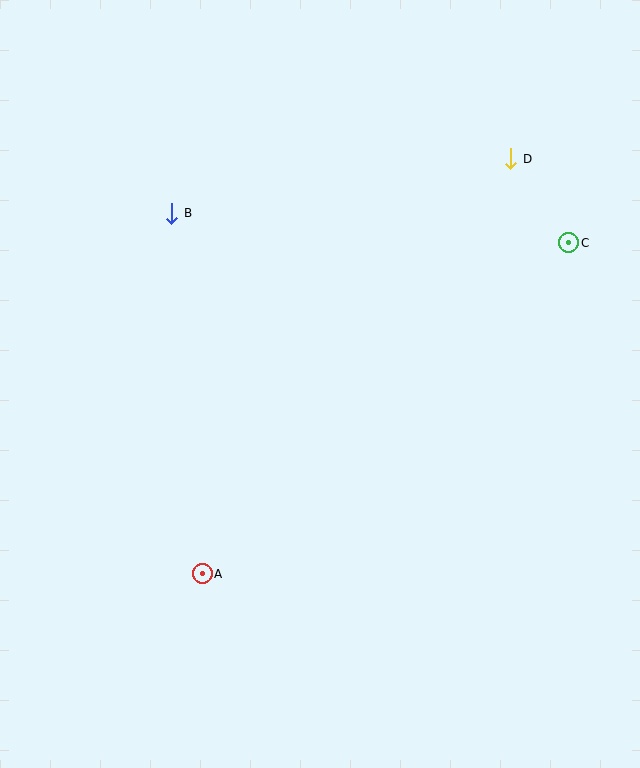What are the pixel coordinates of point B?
Point B is at (172, 213).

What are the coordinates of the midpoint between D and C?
The midpoint between D and C is at (540, 201).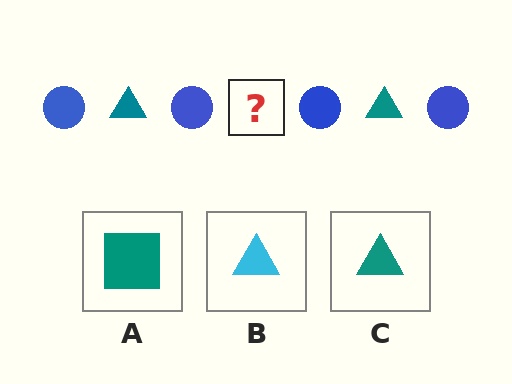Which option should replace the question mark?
Option C.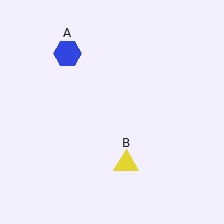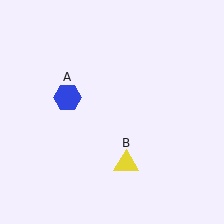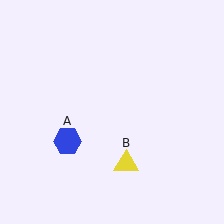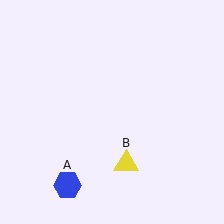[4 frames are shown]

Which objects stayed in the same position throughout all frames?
Yellow triangle (object B) remained stationary.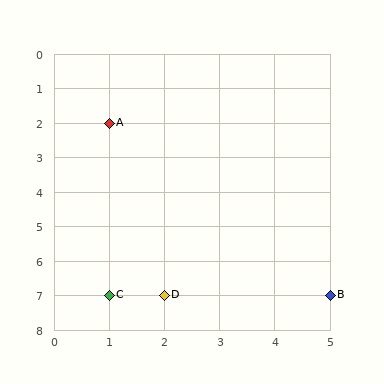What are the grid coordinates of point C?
Point C is at grid coordinates (1, 7).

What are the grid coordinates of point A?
Point A is at grid coordinates (1, 2).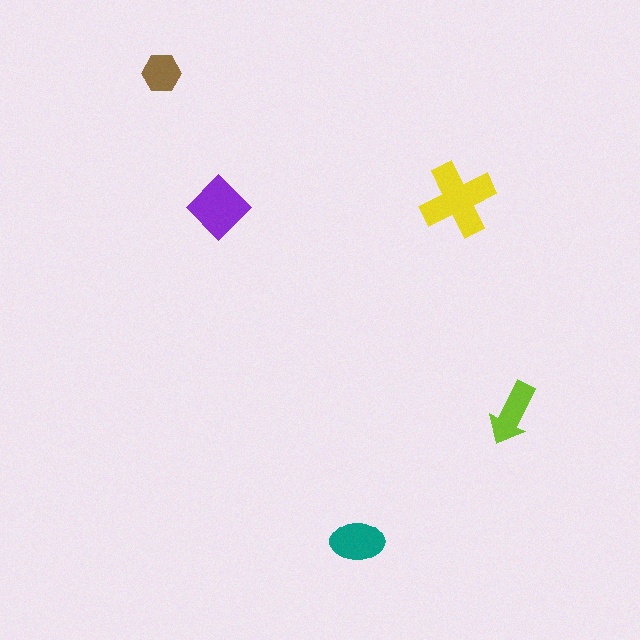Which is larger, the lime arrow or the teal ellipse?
The teal ellipse.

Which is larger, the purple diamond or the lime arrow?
The purple diamond.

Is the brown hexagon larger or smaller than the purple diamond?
Smaller.